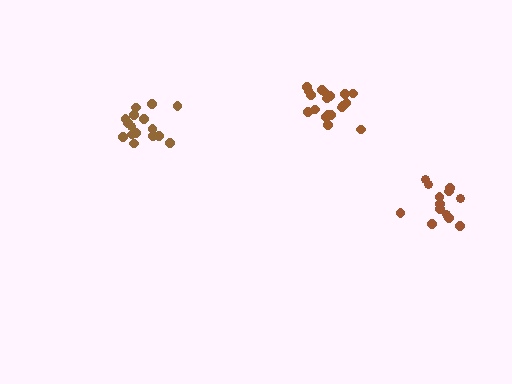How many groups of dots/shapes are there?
There are 3 groups.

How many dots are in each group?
Group 1: 16 dots, Group 2: 19 dots, Group 3: 13 dots (48 total).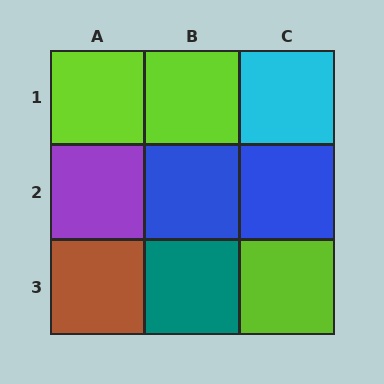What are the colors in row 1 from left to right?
Lime, lime, cyan.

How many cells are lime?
3 cells are lime.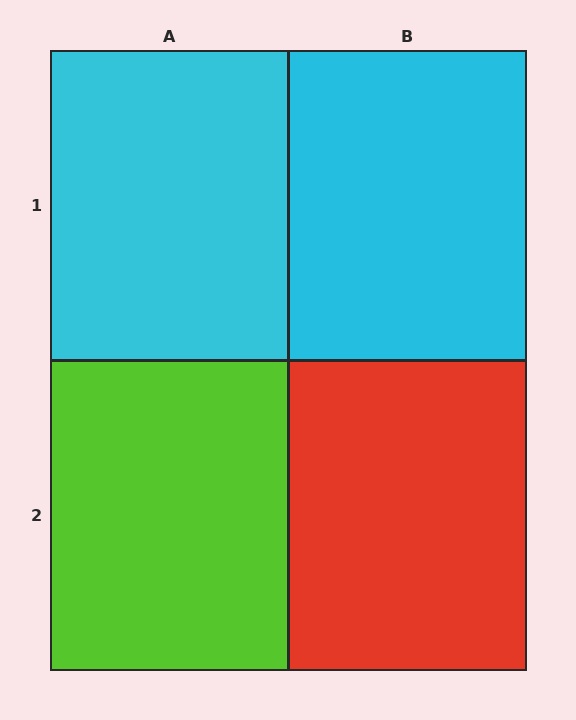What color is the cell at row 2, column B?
Red.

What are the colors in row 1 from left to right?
Cyan, cyan.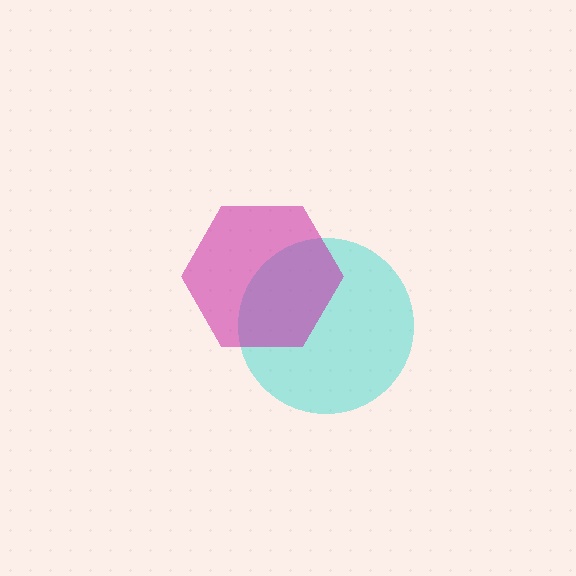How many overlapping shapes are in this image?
There are 2 overlapping shapes in the image.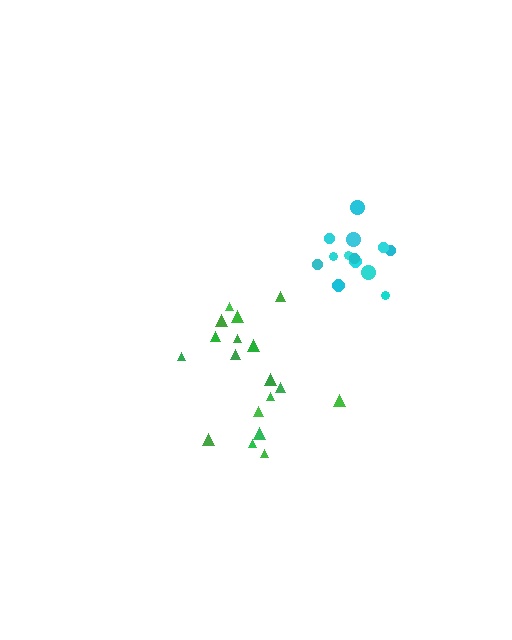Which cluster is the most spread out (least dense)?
Green.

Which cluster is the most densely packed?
Cyan.